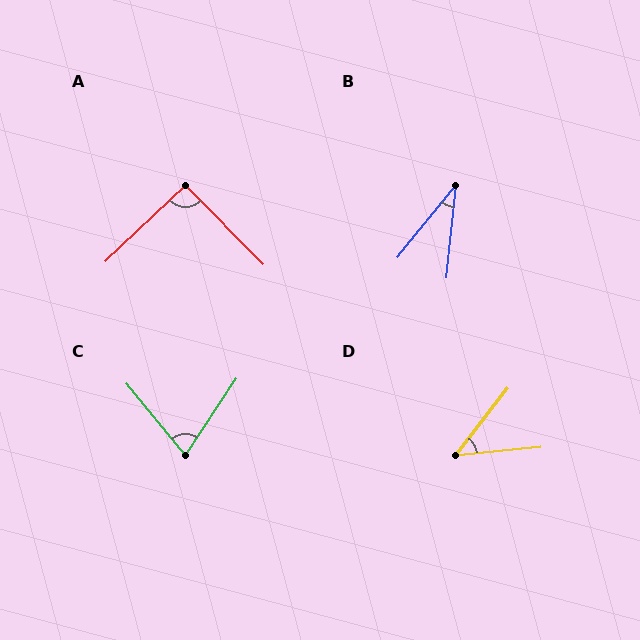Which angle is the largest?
A, at approximately 91 degrees.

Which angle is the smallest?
B, at approximately 33 degrees.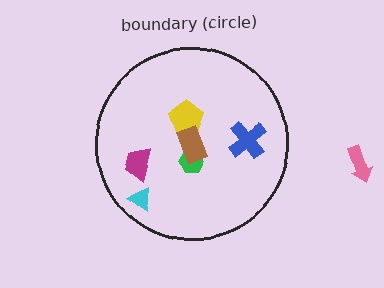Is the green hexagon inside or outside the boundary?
Inside.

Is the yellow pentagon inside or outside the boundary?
Inside.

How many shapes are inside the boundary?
6 inside, 1 outside.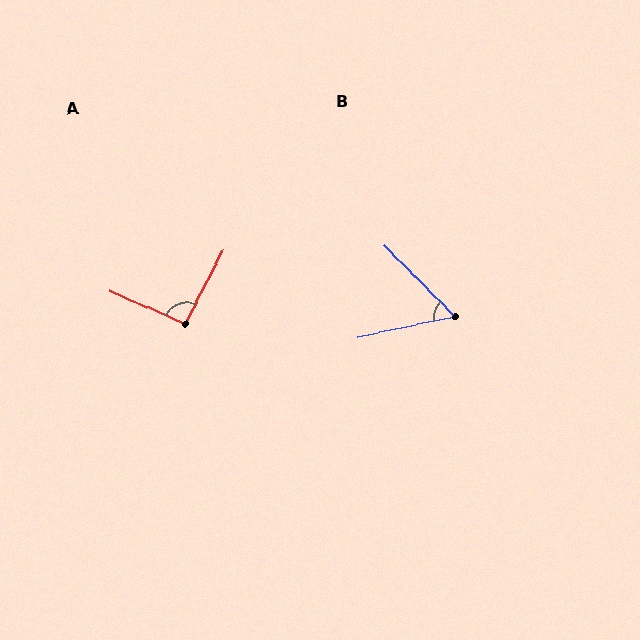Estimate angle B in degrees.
Approximately 58 degrees.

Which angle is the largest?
A, at approximately 94 degrees.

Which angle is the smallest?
B, at approximately 58 degrees.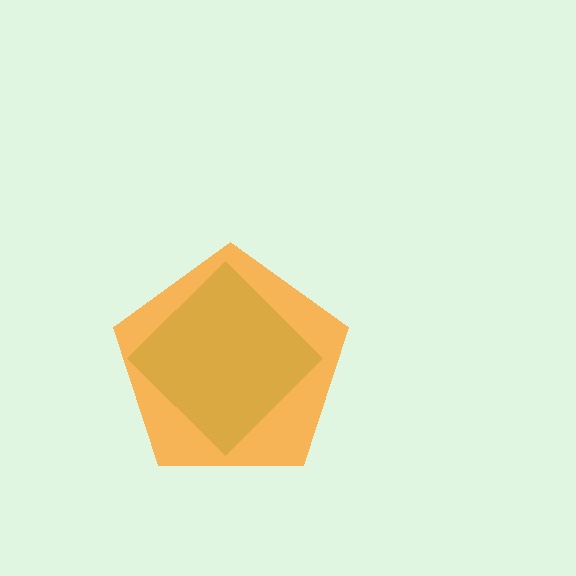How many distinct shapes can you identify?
There are 2 distinct shapes: a green diamond, an orange pentagon.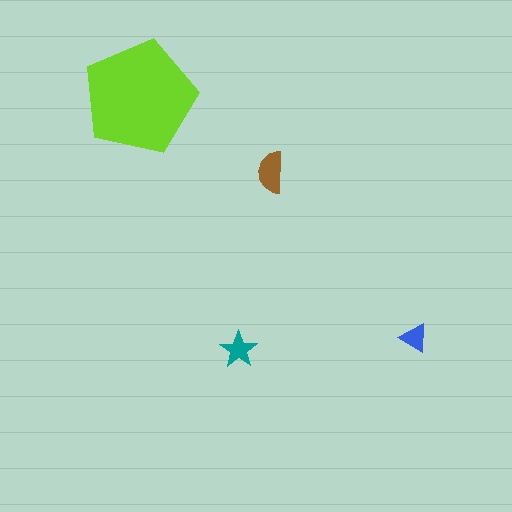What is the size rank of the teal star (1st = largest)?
3rd.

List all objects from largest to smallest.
The lime pentagon, the brown semicircle, the teal star, the blue triangle.